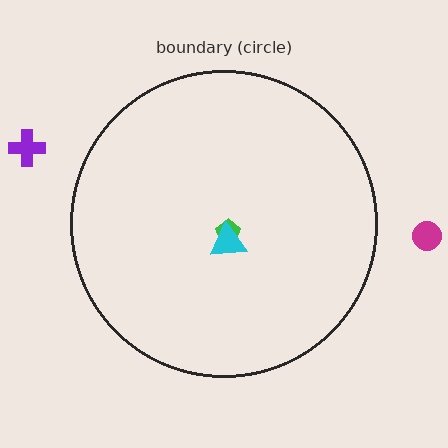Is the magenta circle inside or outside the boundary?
Outside.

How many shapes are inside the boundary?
2 inside, 2 outside.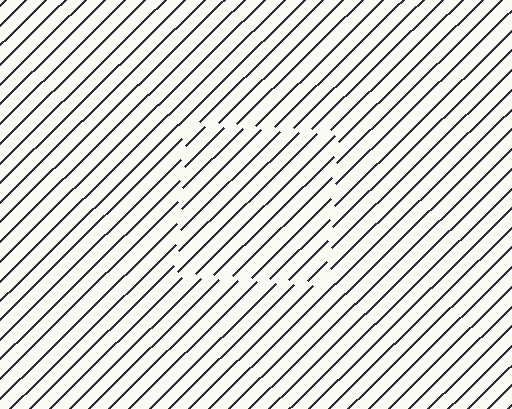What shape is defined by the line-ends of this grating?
An illusory square. The interior of the shape contains the same grating, shifted by half a period — the contour is defined by the phase discontinuity where line-ends from the inner and outer gratings abut.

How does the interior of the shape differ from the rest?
The interior of the shape contains the same grating, shifted by half a period — the contour is defined by the phase discontinuity where line-ends from the inner and outer gratings abut.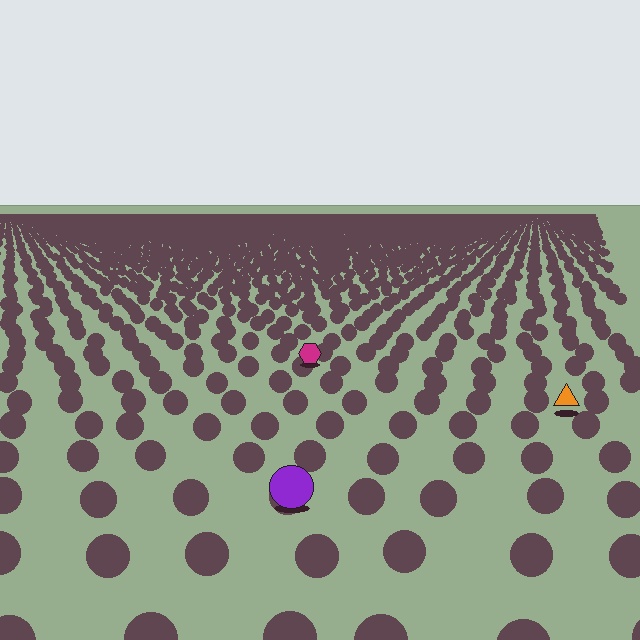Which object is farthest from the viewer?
The magenta hexagon is farthest from the viewer. It appears smaller and the ground texture around it is denser.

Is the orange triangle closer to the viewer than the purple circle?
No. The purple circle is closer — you can tell from the texture gradient: the ground texture is coarser near it.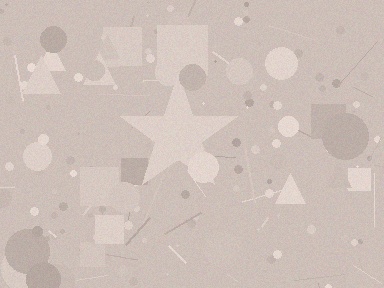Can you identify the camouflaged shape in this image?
The camouflaged shape is a star.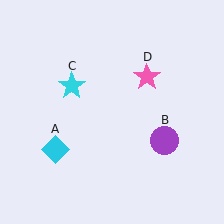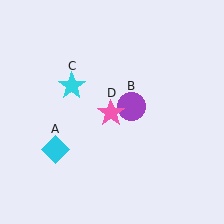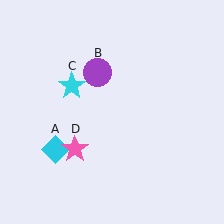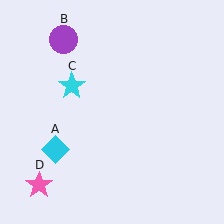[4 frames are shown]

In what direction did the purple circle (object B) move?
The purple circle (object B) moved up and to the left.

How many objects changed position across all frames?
2 objects changed position: purple circle (object B), pink star (object D).